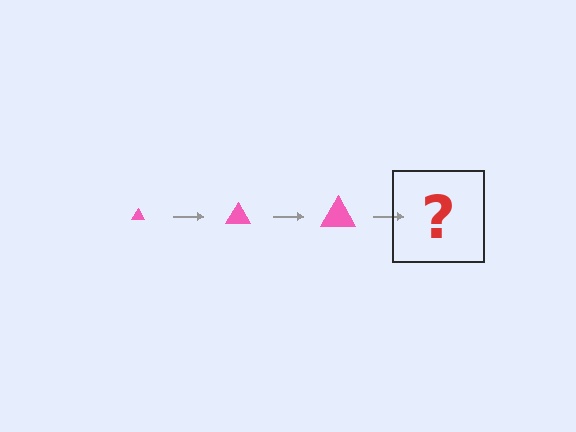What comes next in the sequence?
The next element should be a pink triangle, larger than the previous one.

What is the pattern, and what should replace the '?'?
The pattern is that the triangle gets progressively larger each step. The '?' should be a pink triangle, larger than the previous one.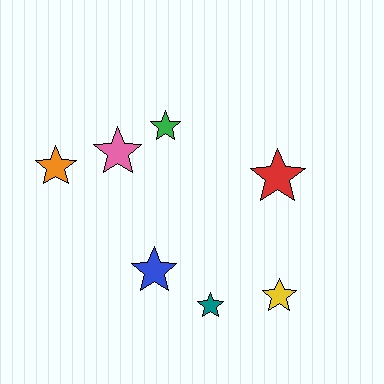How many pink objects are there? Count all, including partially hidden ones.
There is 1 pink object.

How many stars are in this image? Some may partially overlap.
There are 7 stars.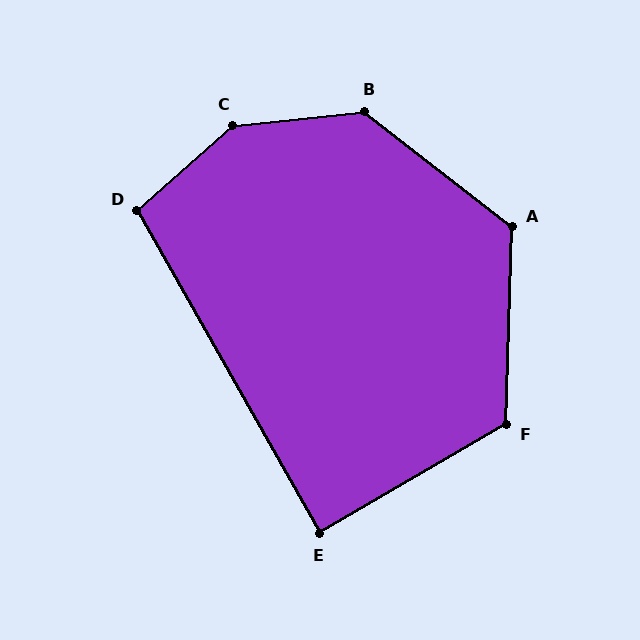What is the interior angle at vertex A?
Approximately 126 degrees (obtuse).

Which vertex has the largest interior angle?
C, at approximately 144 degrees.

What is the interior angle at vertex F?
Approximately 122 degrees (obtuse).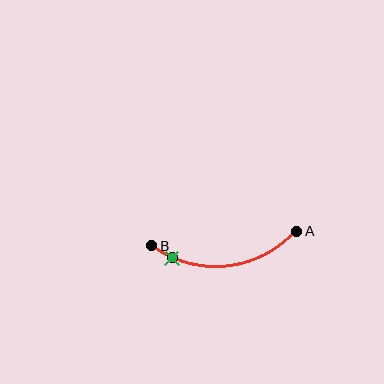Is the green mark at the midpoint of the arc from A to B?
No. The green mark lies on the arc but is closer to endpoint B. The arc midpoint would be at the point on the curve equidistant along the arc from both A and B.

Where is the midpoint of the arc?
The arc midpoint is the point on the curve farthest from the straight line joining A and B. It sits below that line.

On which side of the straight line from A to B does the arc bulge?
The arc bulges below the straight line connecting A and B.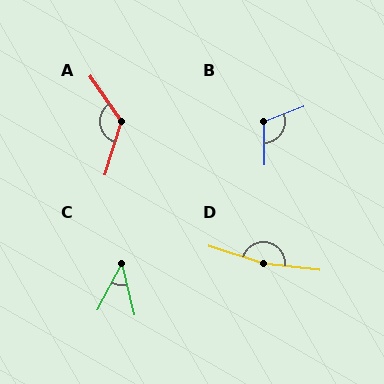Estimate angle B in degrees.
Approximately 110 degrees.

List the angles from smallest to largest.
C (42°), B (110°), A (128°), D (170°).